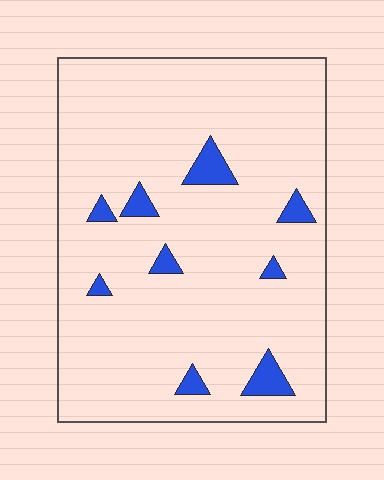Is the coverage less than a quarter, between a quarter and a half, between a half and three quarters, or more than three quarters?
Less than a quarter.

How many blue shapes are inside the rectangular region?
9.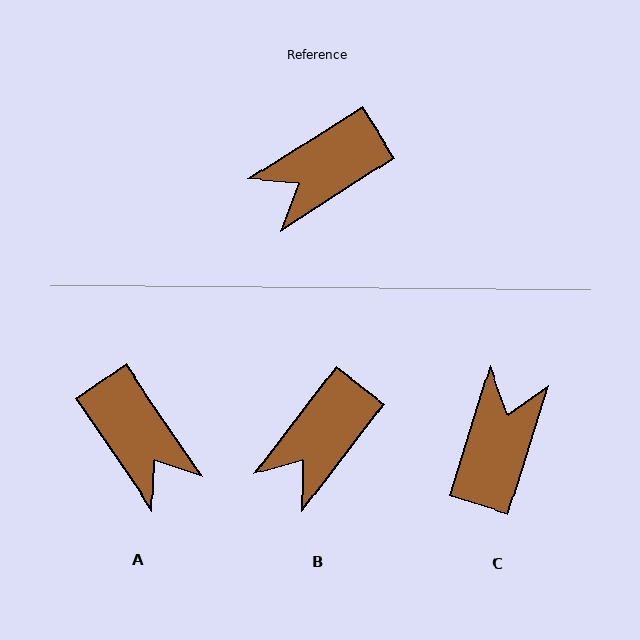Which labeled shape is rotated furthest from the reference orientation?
C, about 140 degrees away.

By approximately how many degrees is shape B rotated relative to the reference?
Approximately 20 degrees counter-clockwise.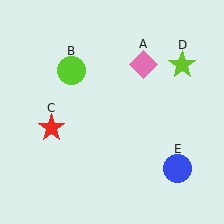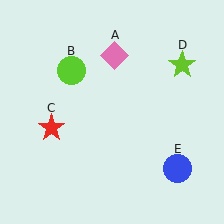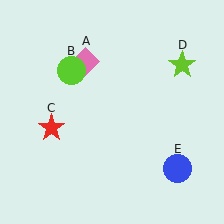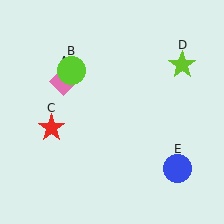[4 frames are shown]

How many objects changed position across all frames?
1 object changed position: pink diamond (object A).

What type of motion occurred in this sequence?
The pink diamond (object A) rotated counterclockwise around the center of the scene.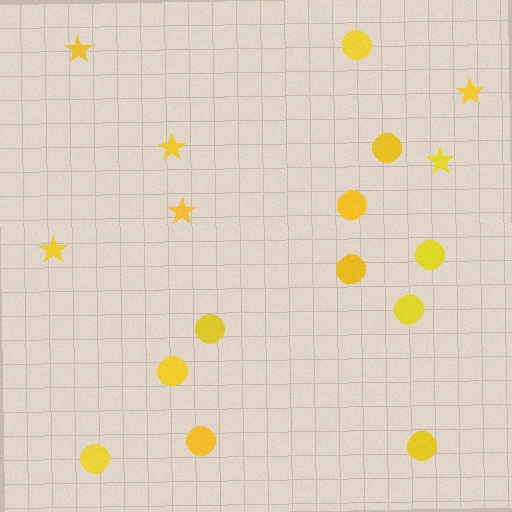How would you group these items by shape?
There are 2 groups: one group of circles (11) and one group of stars (6).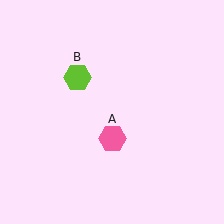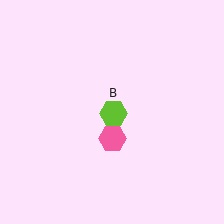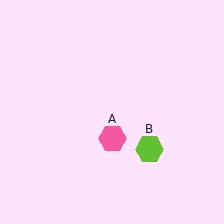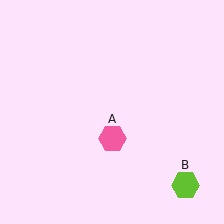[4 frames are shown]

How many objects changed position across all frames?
1 object changed position: lime hexagon (object B).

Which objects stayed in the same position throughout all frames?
Pink hexagon (object A) remained stationary.